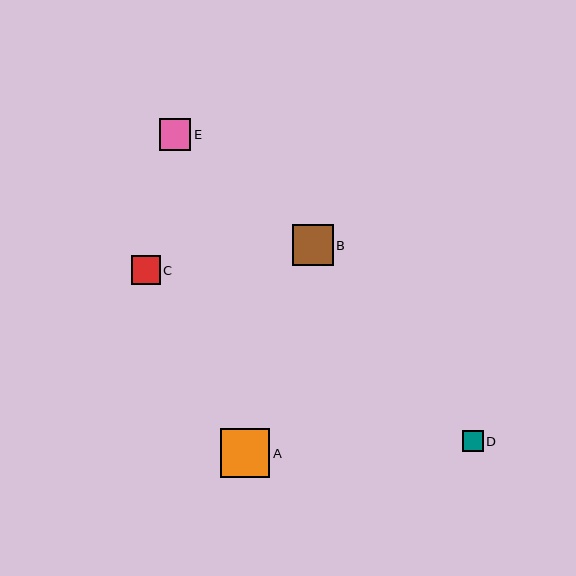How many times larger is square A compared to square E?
Square A is approximately 1.6 times the size of square E.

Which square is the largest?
Square A is the largest with a size of approximately 49 pixels.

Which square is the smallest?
Square D is the smallest with a size of approximately 20 pixels.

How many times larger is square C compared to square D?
Square C is approximately 1.4 times the size of square D.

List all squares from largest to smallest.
From largest to smallest: A, B, E, C, D.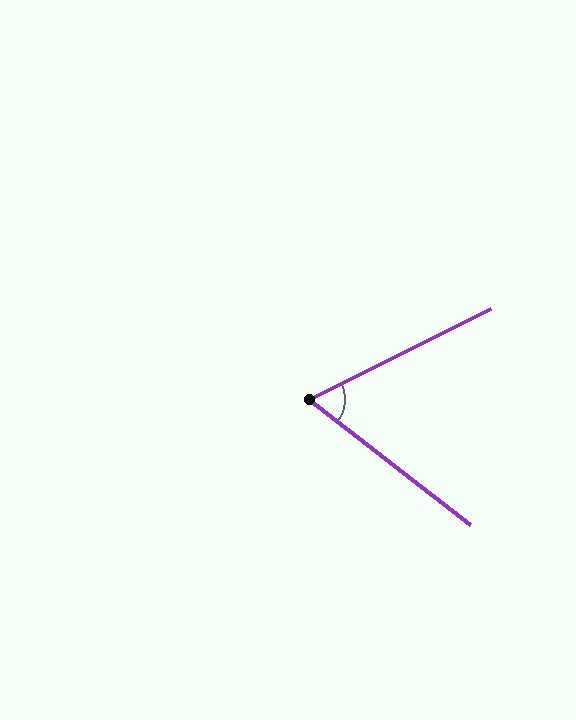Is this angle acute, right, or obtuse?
It is acute.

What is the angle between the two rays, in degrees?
Approximately 65 degrees.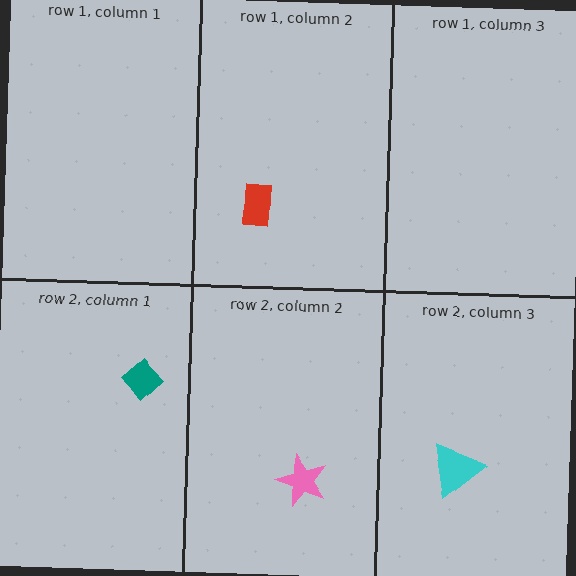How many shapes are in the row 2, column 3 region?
1.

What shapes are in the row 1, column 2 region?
The red rectangle.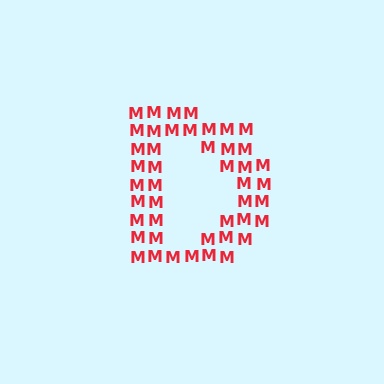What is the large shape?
The large shape is the letter D.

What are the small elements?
The small elements are letter M's.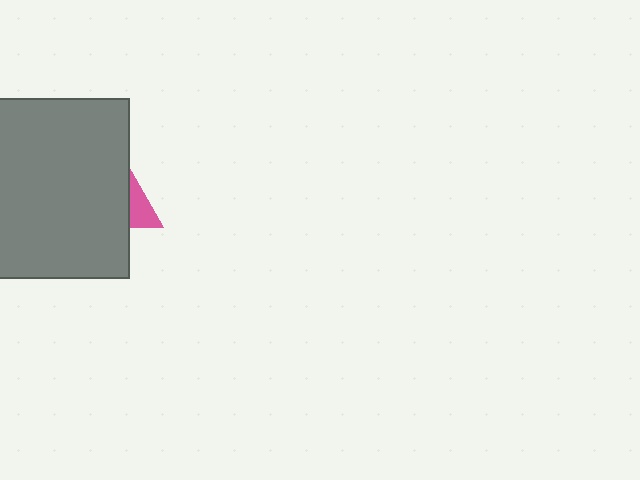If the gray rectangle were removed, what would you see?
You would see the complete pink triangle.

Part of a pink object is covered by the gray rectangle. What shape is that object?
It is a triangle.